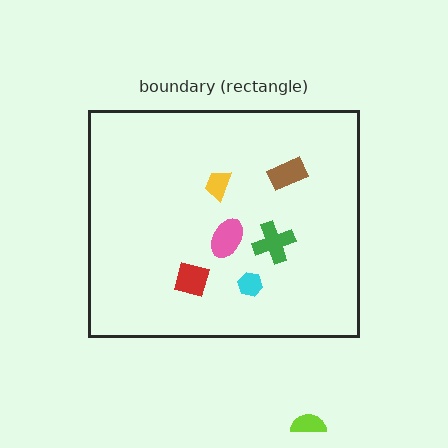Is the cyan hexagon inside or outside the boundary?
Inside.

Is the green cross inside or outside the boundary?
Inside.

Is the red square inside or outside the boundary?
Inside.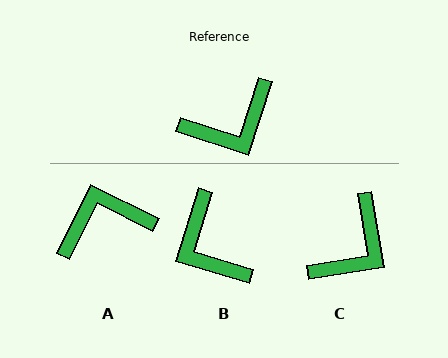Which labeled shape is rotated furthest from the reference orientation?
A, about 171 degrees away.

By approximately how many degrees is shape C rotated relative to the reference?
Approximately 27 degrees counter-clockwise.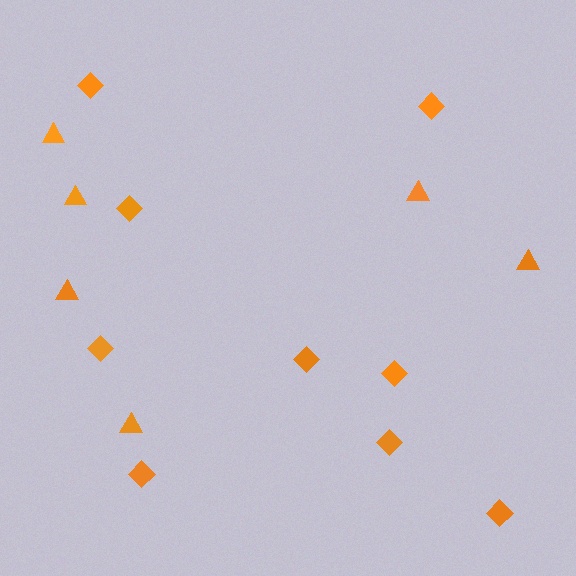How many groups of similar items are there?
There are 2 groups: one group of diamonds (9) and one group of triangles (6).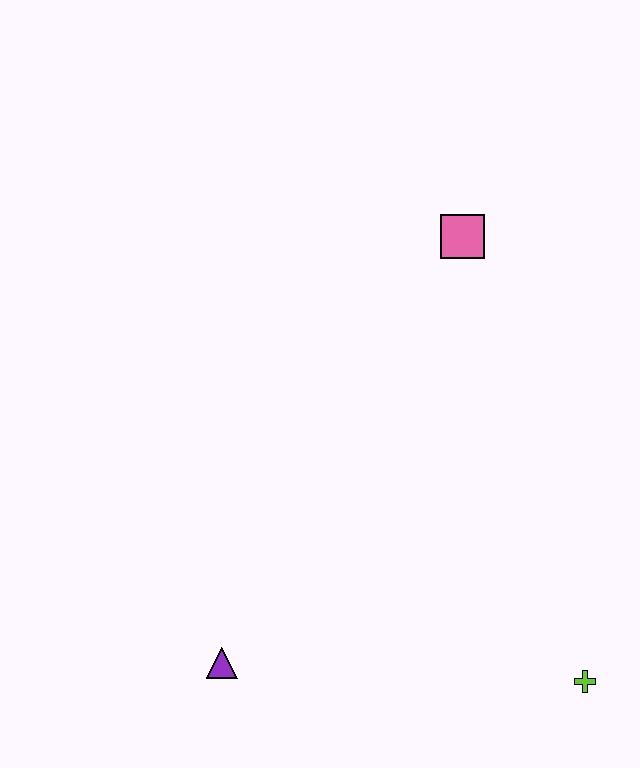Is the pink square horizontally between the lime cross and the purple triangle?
Yes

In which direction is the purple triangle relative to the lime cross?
The purple triangle is to the left of the lime cross.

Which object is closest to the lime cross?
The purple triangle is closest to the lime cross.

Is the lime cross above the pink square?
No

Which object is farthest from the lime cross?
The pink square is farthest from the lime cross.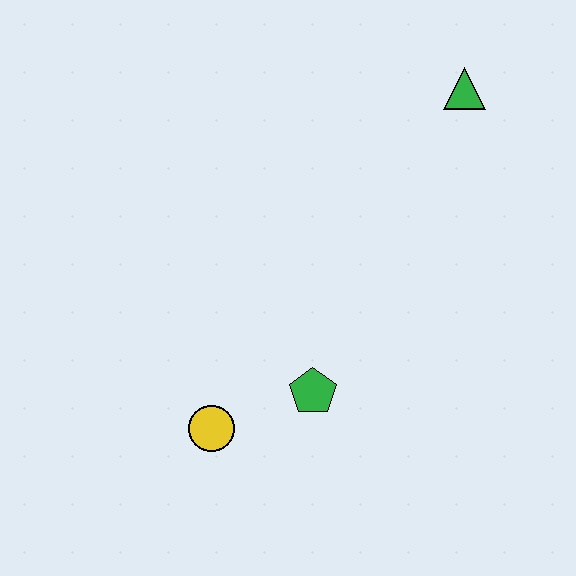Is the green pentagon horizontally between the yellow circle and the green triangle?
Yes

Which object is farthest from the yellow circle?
The green triangle is farthest from the yellow circle.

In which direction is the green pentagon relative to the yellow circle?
The green pentagon is to the right of the yellow circle.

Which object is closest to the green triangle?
The green pentagon is closest to the green triangle.